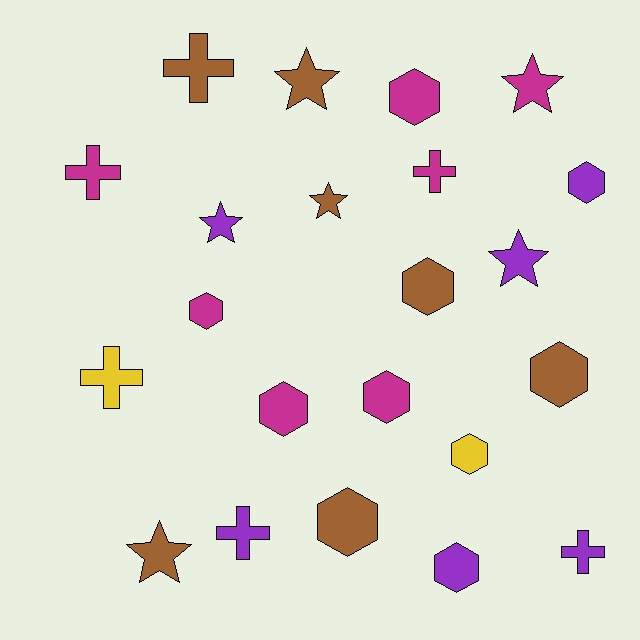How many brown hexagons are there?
There are 3 brown hexagons.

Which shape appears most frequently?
Hexagon, with 10 objects.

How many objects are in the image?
There are 22 objects.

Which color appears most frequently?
Magenta, with 7 objects.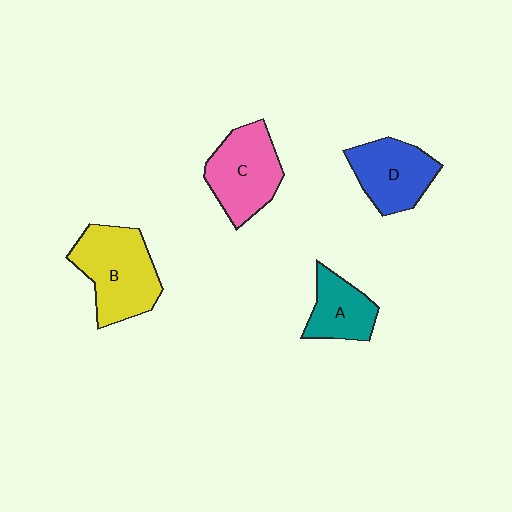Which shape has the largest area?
Shape B (yellow).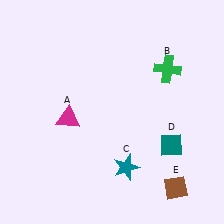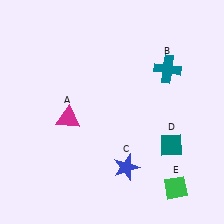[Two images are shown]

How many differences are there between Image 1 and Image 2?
There are 3 differences between the two images.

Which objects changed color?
B changed from green to teal. C changed from teal to blue. E changed from brown to green.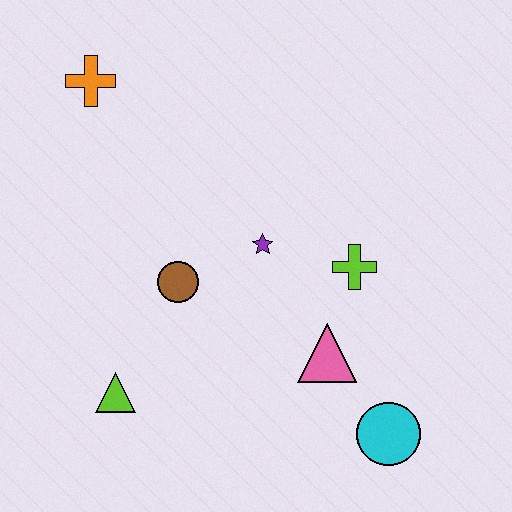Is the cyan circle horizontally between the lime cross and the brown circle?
No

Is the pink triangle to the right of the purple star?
Yes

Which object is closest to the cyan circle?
The pink triangle is closest to the cyan circle.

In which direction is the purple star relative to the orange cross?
The purple star is to the right of the orange cross.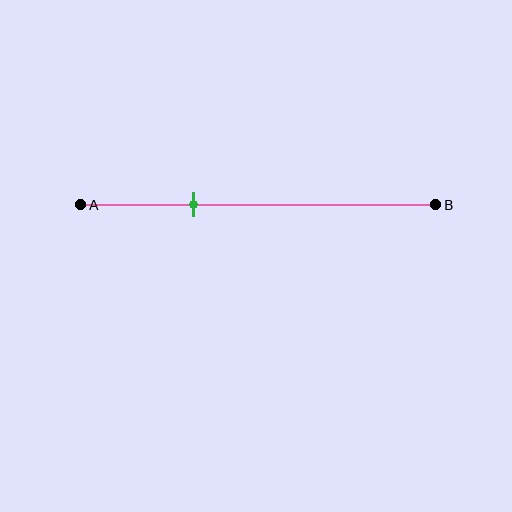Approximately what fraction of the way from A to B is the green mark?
The green mark is approximately 30% of the way from A to B.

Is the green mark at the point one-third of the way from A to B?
Yes, the mark is approximately at the one-third point.